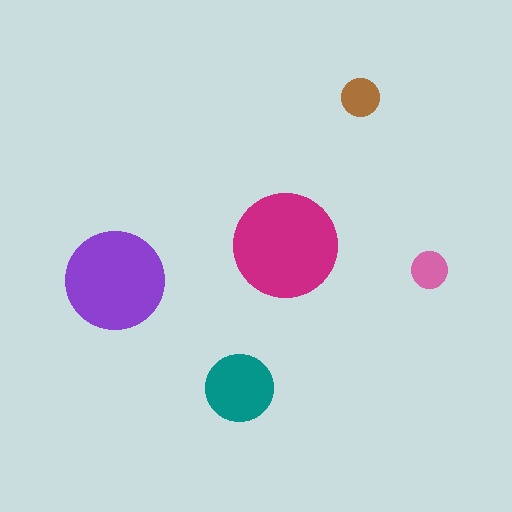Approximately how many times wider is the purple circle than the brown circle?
About 2.5 times wider.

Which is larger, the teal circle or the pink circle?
The teal one.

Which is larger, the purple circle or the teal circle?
The purple one.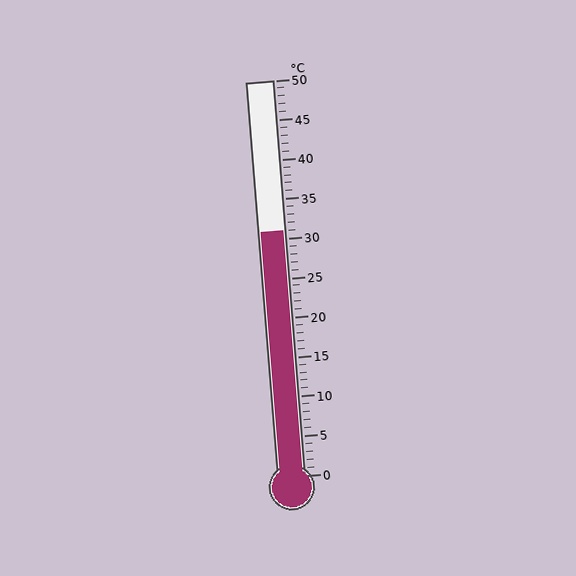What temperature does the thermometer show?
The thermometer shows approximately 31°C.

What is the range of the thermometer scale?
The thermometer scale ranges from 0°C to 50°C.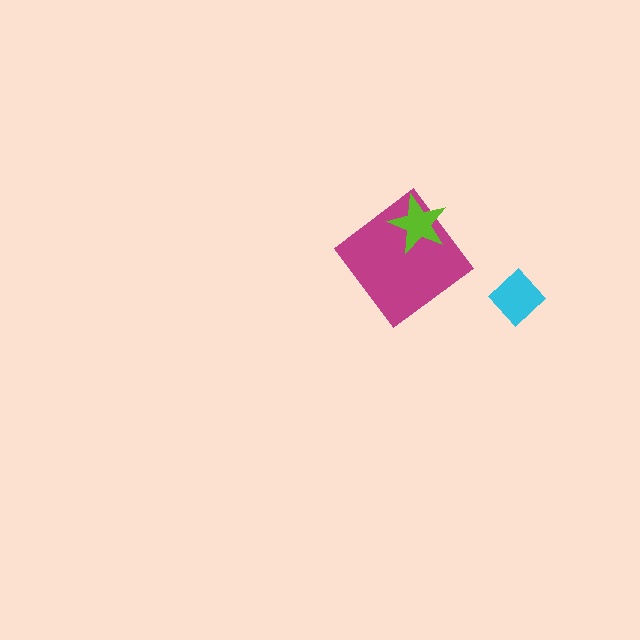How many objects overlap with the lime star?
1 object overlaps with the lime star.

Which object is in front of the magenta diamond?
The lime star is in front of the magenta diamond.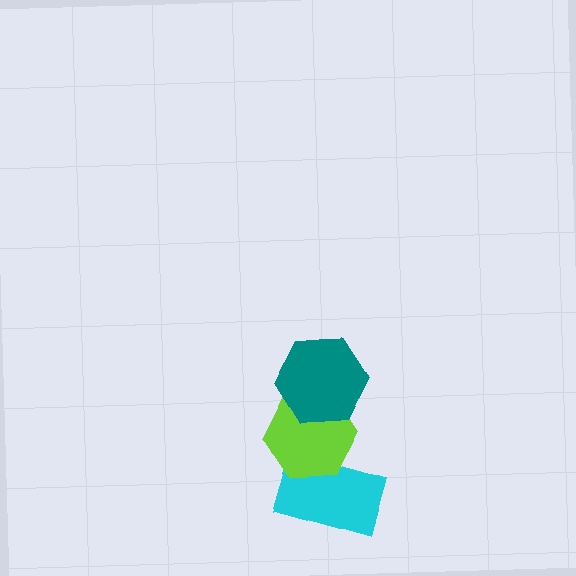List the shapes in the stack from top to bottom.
From top to bottom: the teal hexagon, the lime hexagon, the cyan rectangle.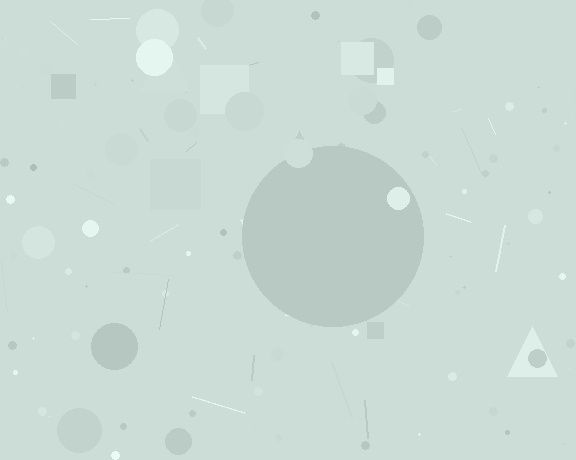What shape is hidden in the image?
A circle is hidden in the image.